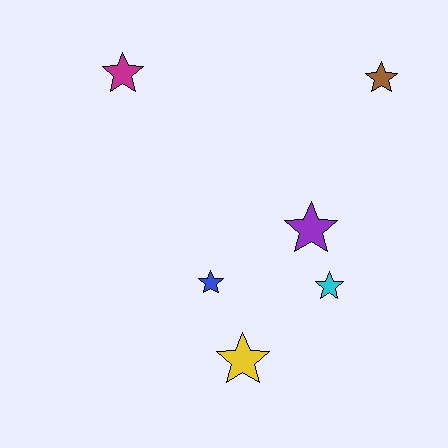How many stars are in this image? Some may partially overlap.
There are 6 stars.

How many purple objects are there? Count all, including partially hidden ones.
There is 1 purple object.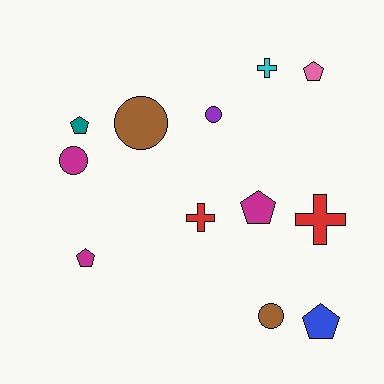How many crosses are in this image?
There are 3 crosses.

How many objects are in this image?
There are 12 objects.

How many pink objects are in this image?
There is 1 pink object.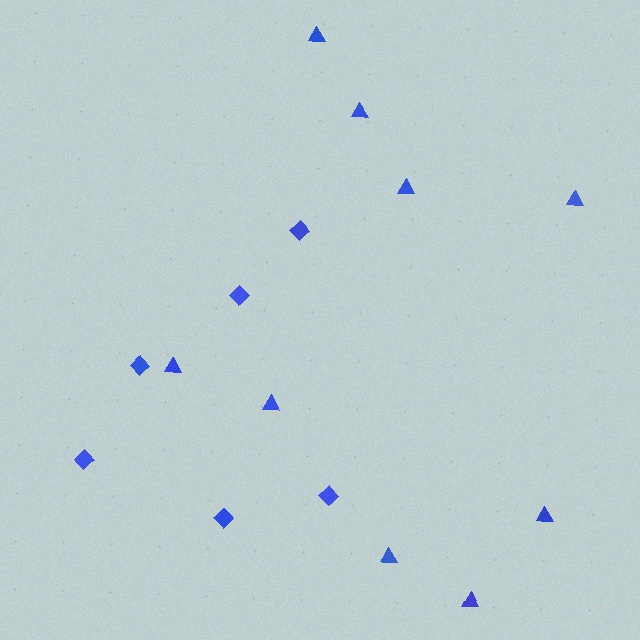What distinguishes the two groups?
There are 2 groups: one group of triangles (9) and one group of diamonds (6).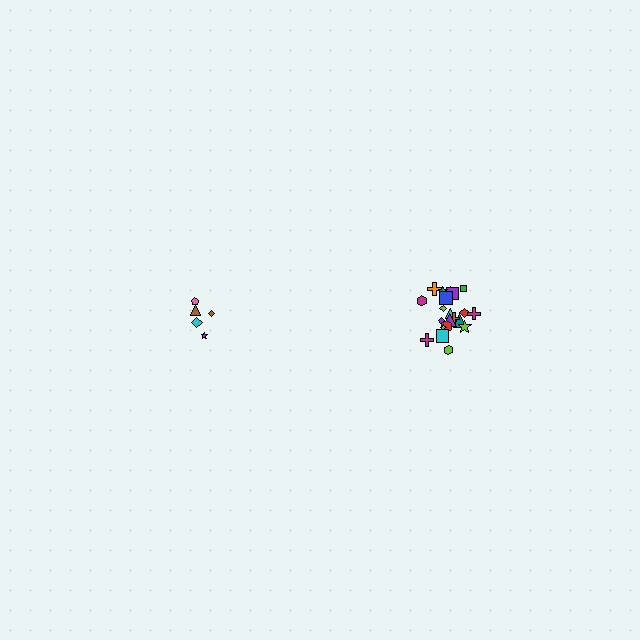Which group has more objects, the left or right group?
The right group.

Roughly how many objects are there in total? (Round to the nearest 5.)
Roughly 25 objects in total.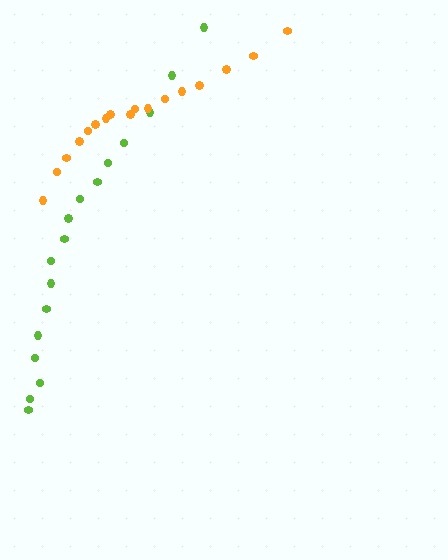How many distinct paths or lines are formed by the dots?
There are 2 distinct paths.